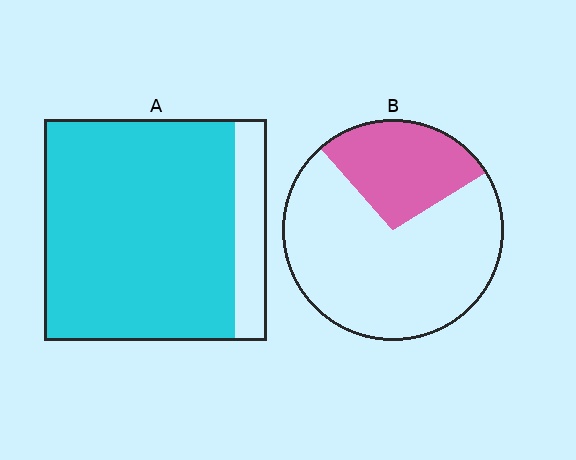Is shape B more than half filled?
No.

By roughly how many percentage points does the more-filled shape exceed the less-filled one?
By roughly 60 percentage points (A over B).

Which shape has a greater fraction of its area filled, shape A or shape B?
Shape A.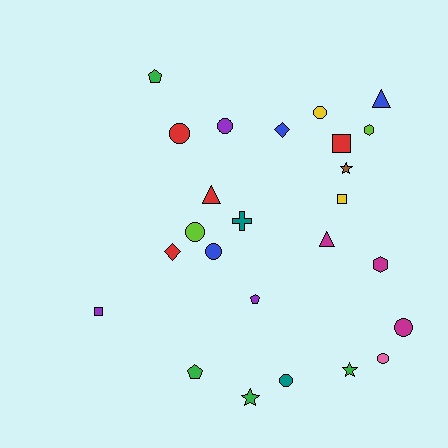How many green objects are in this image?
There are 4 green objects.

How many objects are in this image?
There are 25 objects.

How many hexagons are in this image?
There are 2 hexagons.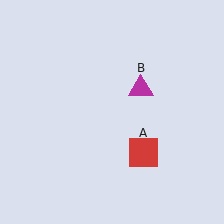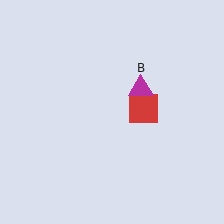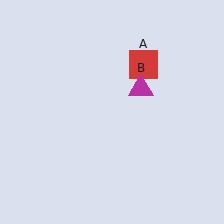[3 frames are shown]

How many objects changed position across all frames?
1 object changed position: red square (object A).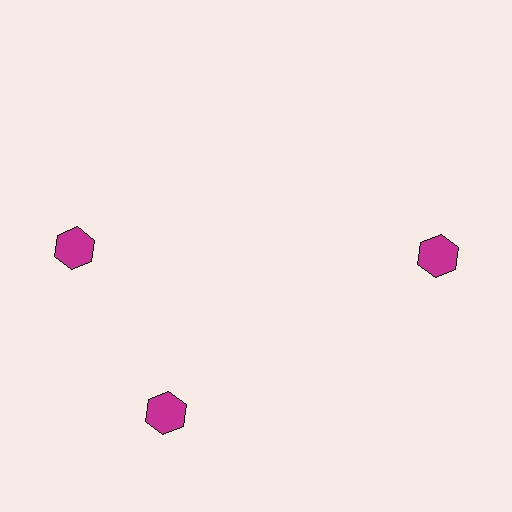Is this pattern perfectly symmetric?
No. The 3 magenta hexagons are arranged in a ring, but one element near the 11 o'clock position is rotated out of alignment along the ring, breaking the 3-fold rotational symmetry.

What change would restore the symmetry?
The symmetry would be restored by rotating it back into even spacing with its neighbors so that all 3 hexagons sit at equal angles and equal distance from the center.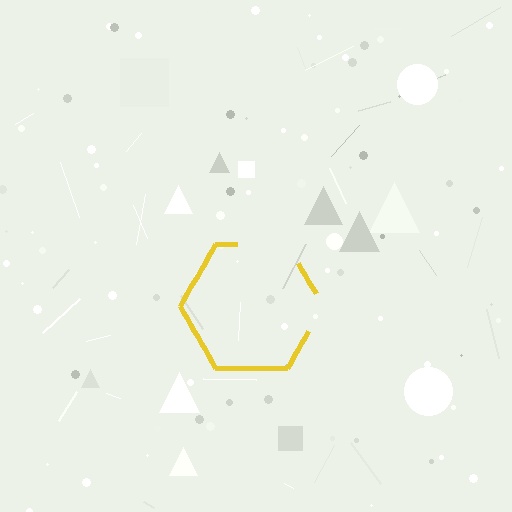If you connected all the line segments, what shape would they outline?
They would outline a hexagon.